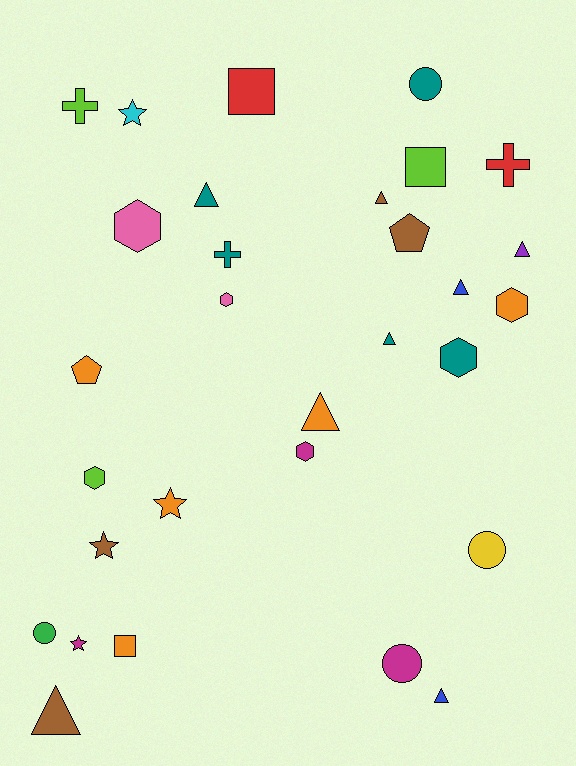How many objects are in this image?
There are 30 objects.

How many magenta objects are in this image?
There are 3 magenta objects.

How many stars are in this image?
There are 4 stars.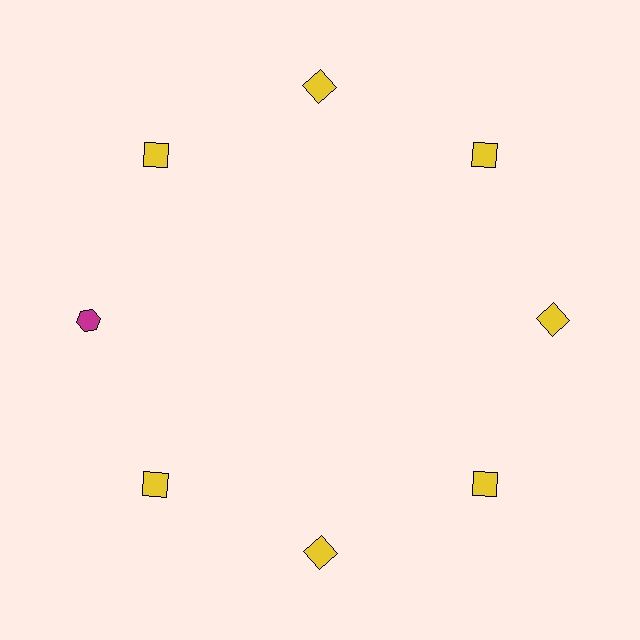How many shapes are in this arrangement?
There are 8 shapes arranged in a ring pattern.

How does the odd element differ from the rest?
It differs in both color (magenta instead of yellow) and shape (hexagon instead of square).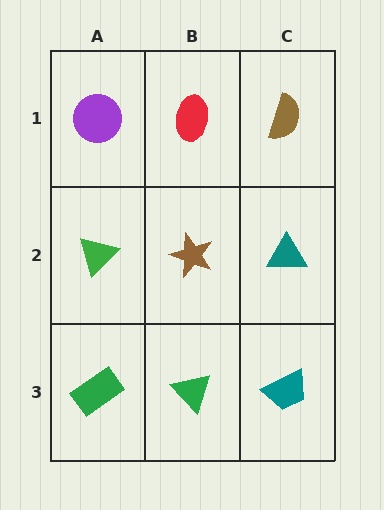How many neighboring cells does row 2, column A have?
3.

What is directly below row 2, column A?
A green rectangle.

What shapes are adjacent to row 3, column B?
A brown star (row 2, column B), a green rectangle (row 3, column A), a teal trapezoid (row 3, column C).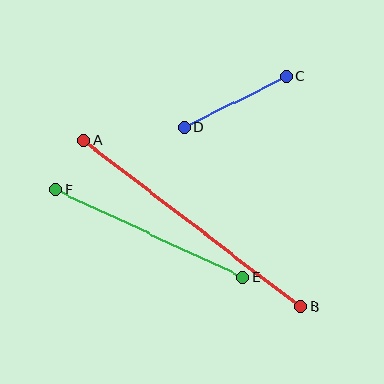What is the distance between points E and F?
The distance is approximately 206 pixels.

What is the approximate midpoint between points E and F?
The midpoint is at approximately (149, 233) pixels.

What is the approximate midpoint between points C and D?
The midpoint is at approximately (235, 102) pixels.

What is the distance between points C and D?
The distance is approximately 114 pixels.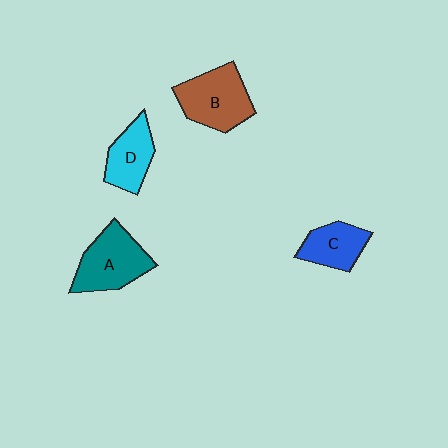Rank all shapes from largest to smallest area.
From largest to smallest: A (teal), B (brown), D (cyan), C (blue).